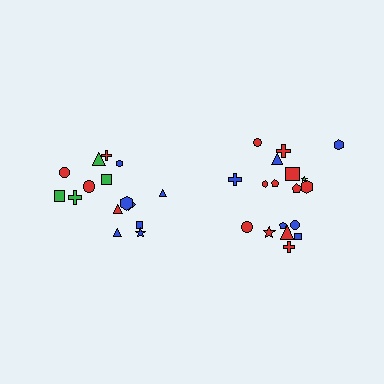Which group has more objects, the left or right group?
The right group.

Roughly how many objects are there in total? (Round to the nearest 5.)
Roughly 35 objects in total.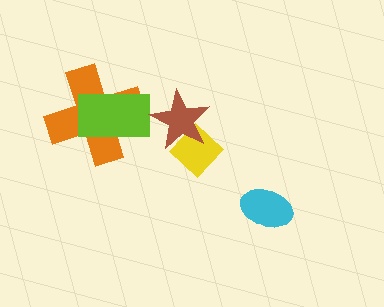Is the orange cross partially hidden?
Yes, it is partially covered by another shape.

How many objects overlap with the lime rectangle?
1 object overlaps with the lime rectangle.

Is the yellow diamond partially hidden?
Yes, it is partially covered by another shape.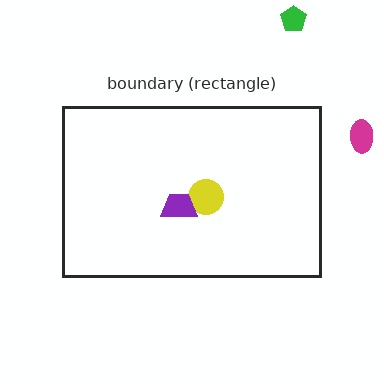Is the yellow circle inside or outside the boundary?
Inside.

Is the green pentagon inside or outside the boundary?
Outside.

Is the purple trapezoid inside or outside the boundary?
Inside.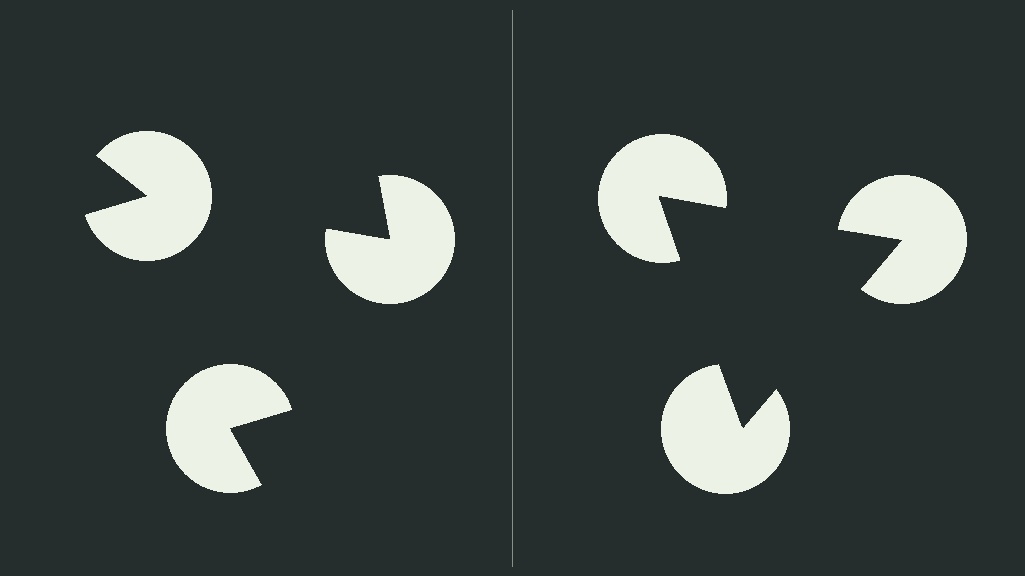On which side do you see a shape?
An illusory triangle appears on the right side. On the left side the wedge cuts are rotated, so no coherent shape forms.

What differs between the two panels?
The pac-man discs are positioned identically on both sides; only the wedge orientations differ. On the right they align to a triangle; on the left they are misaligned.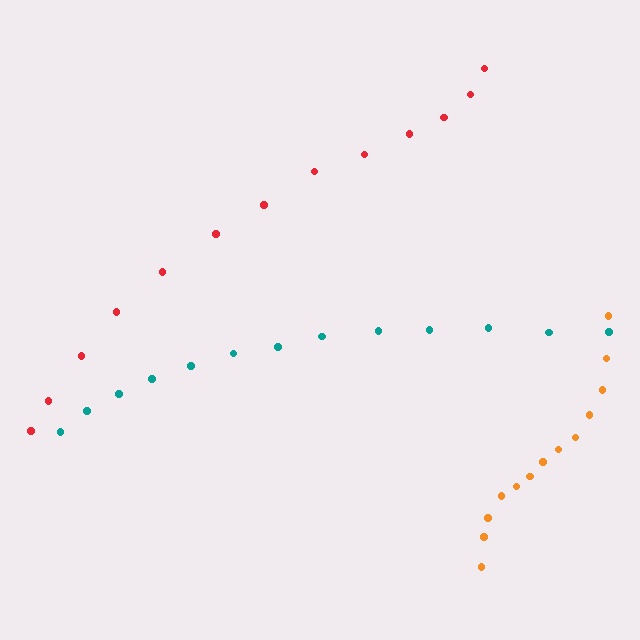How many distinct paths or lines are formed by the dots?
There are 3 distinct paths.